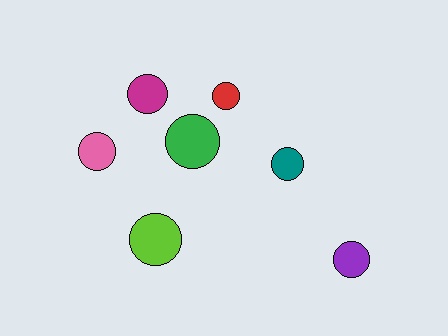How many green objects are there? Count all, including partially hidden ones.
There is 1 green object.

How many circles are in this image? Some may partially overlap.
There are 7 circles.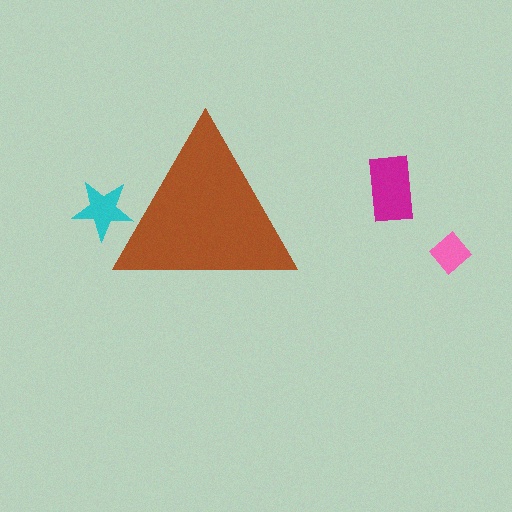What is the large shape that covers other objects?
A brown triangle.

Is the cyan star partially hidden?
Yes, the cyan star is partially hidden behind the brown triangle.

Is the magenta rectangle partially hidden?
No, the magenta rectangle is fully visible.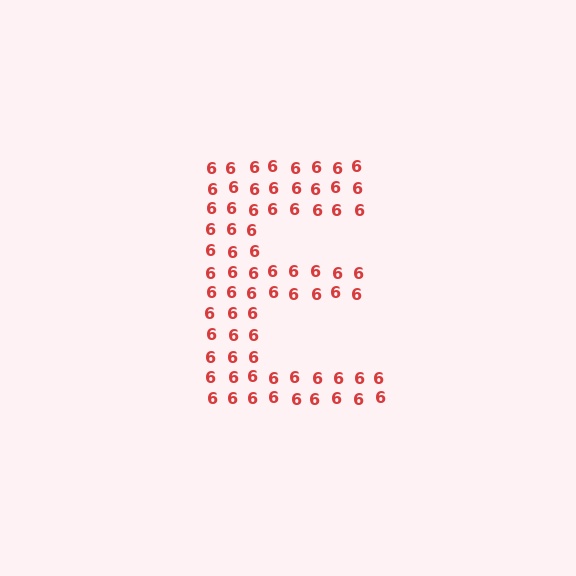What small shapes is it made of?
It is made of small digit 6's.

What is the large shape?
The large shape is the letter E.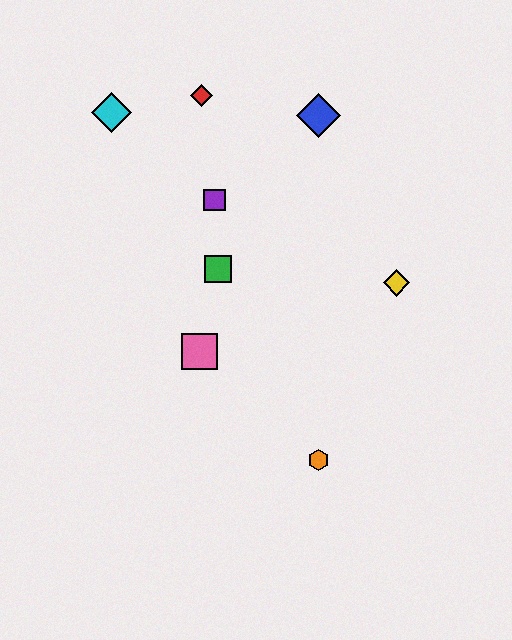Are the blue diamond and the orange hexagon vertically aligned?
Yes, both are at x≈319.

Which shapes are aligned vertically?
The blue diamond, the orange hexagon are aligned vertically.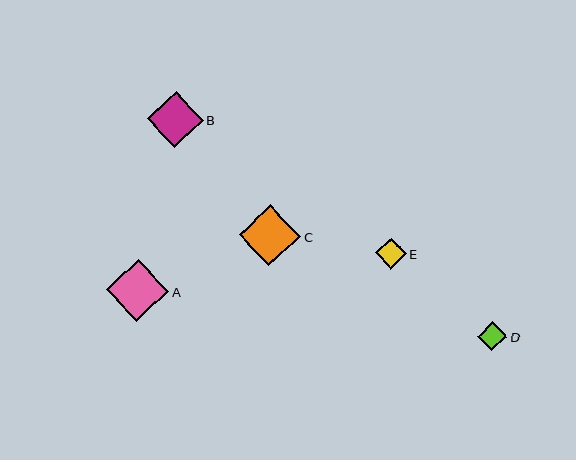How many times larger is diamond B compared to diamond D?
Diamond B is approximately 1.9 times the size of diamond D.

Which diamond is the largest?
Diamond A is the largest with a size of approximately 63 pixels.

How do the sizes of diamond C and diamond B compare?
Diamond C and diamond B are approximately the same size.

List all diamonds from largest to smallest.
From largest to smallest: A, C, B, E, D.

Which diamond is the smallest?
Diamond D is the smallest with a size of approximately 29 pixels.